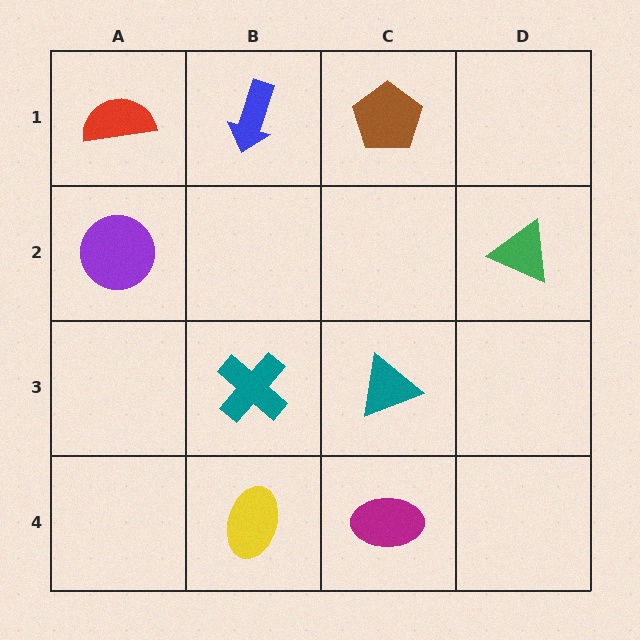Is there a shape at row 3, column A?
No, that cell is empty.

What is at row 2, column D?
A green triangle.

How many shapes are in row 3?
2 shapes.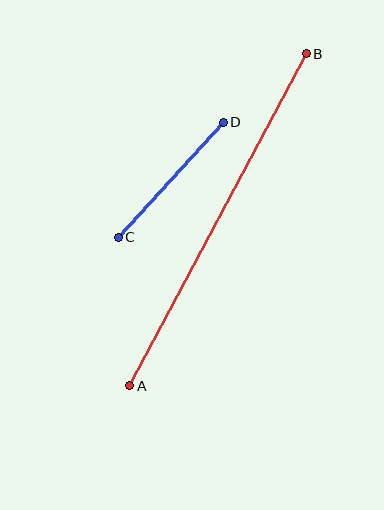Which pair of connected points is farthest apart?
Points A and B are farthest apart.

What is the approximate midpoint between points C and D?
The midpoint is at approximately (171, 180) pixels.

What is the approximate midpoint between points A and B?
The midpoint is at approximately (218, 220) pixels.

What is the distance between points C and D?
The distance is approximately 156 pixels.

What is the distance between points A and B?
The distance is approximately 376 pixels.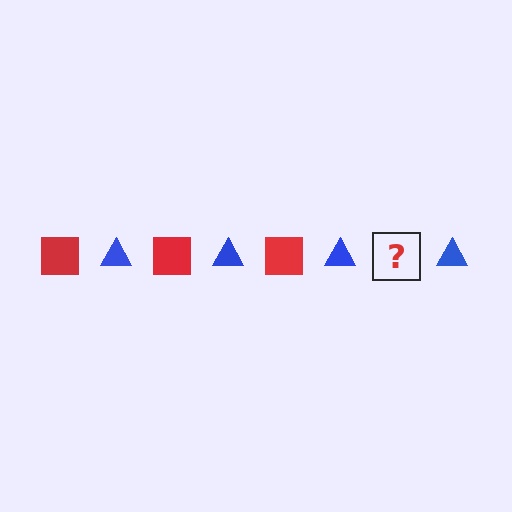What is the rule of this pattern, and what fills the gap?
The rule is that the pattern alternates between red square and blue triangle. The gap should be filled with a red square.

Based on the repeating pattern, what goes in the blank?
The blank should be a red square.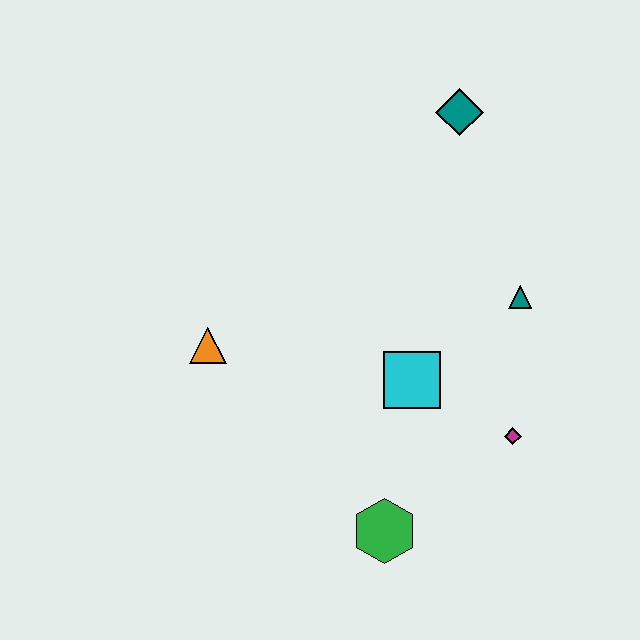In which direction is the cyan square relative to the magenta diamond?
The cyan square is to the left of the magenta diamond.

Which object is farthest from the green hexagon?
The teal diamond is farthest from the green hexagon.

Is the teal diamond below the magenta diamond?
No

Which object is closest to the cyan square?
The magenta diamond is closest to the cyan square.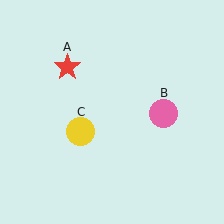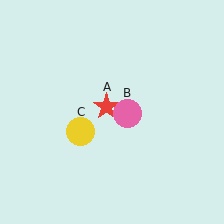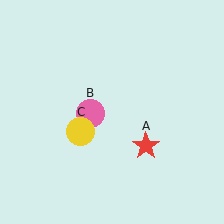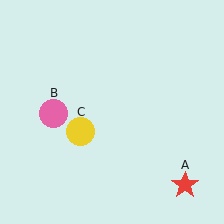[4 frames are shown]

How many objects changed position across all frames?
2 objects changed position: red star (object A), pink circle (object B).